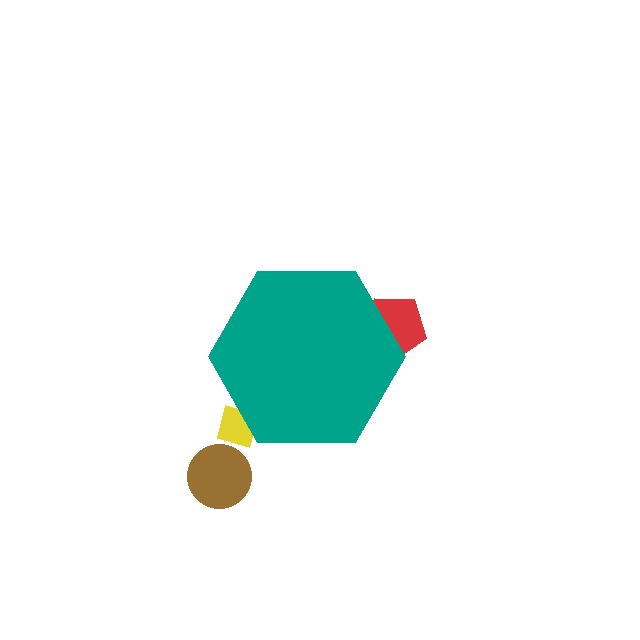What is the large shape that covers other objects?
A teal hexagon.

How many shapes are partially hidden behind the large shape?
2 shapes are partially hidden.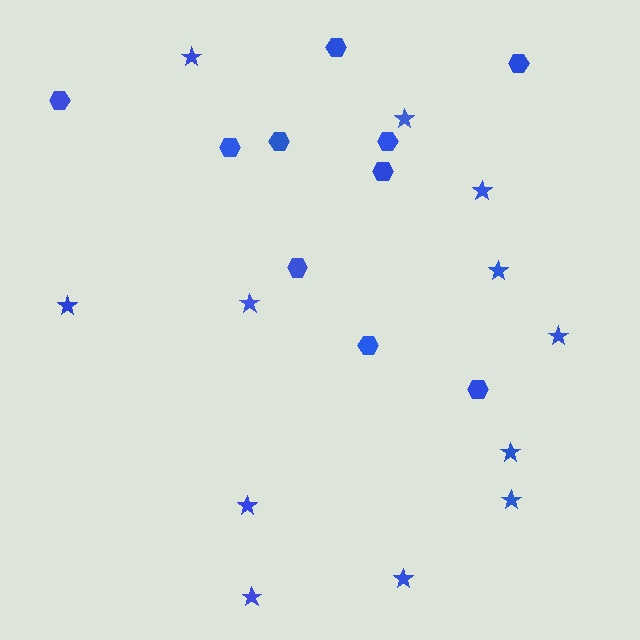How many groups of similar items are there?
There are 2 groups: one group of hexagons (10) and one group of stars (12).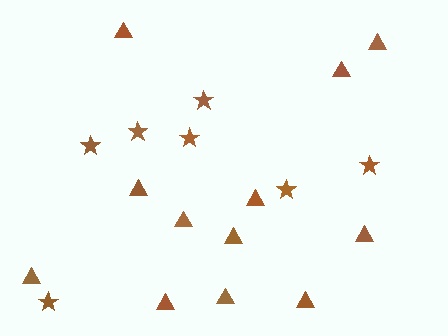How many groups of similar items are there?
There are 2 groups: one group of triangles (12) and one group of stars (7).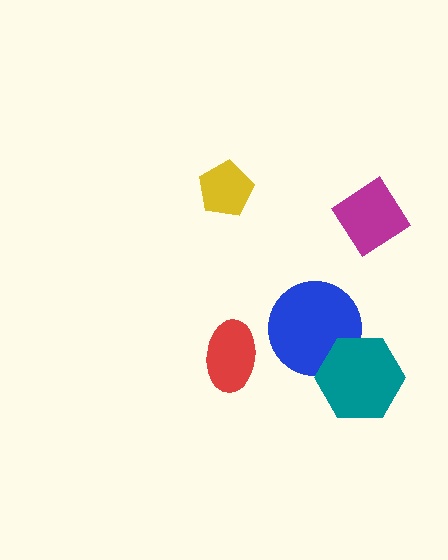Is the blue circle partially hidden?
Yes, it is partially covered by another shape.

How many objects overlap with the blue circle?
1 object overlaps with the blue circle.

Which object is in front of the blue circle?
The teal hexagon is in front of the blue circle.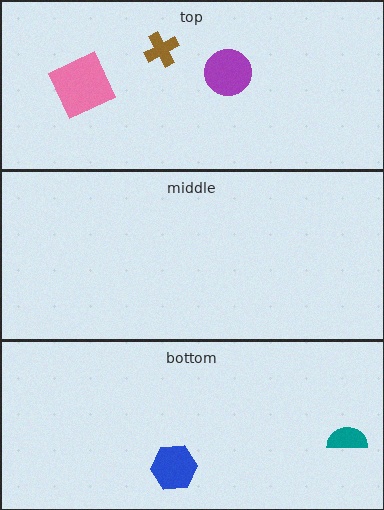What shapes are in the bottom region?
The teal semicircle, the blue hexagon.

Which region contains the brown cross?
The top region.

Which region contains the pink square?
The top region.